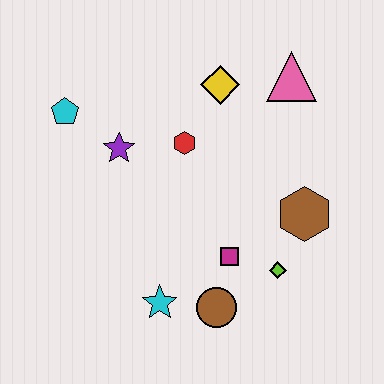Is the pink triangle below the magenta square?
No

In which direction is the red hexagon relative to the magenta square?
The red hexagon is above the magenta square.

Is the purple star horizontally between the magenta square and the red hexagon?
No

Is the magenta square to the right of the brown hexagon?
No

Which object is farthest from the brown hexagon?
The cyan pentagon is farthest from the brown hexagon.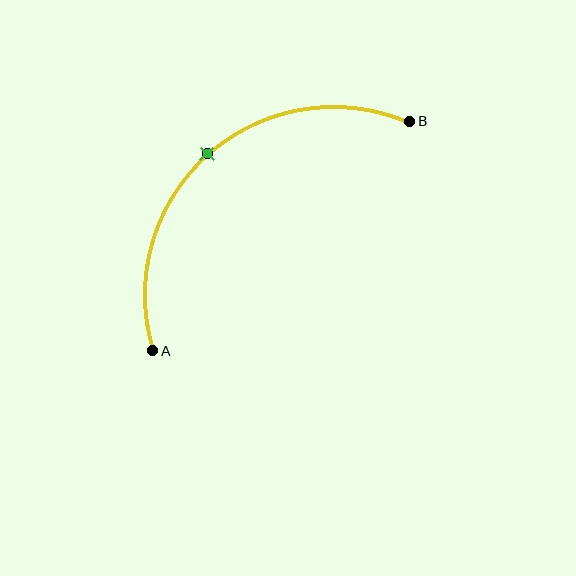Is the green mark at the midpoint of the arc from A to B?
Yes. The green mark lies on the arc at equal arc-length from both A and B — it is the arc midpoint.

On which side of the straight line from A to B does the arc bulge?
The arc bulges above and to the left of the straight line connecting A and B.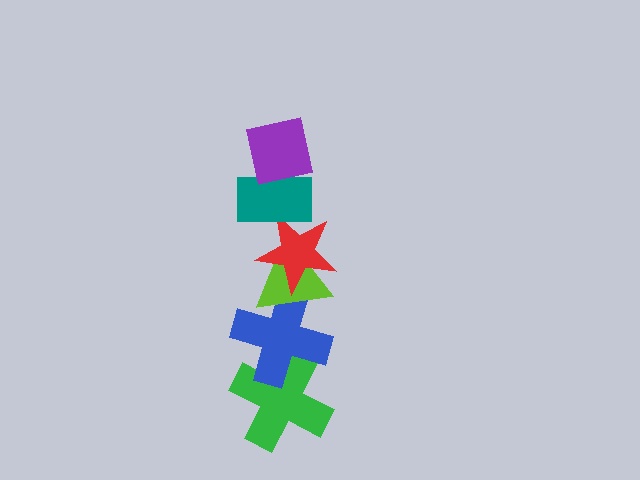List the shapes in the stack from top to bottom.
From top to bottom: the purple square, the teal rectangle, the red star, the lime triangle, the blue cross, the green cross.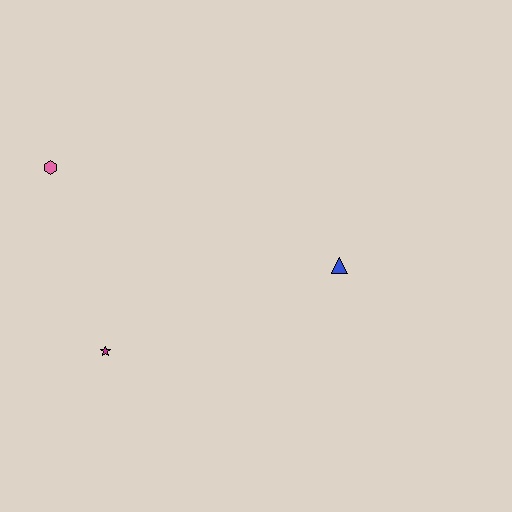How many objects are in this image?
There are 3 objects.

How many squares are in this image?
There are no squares.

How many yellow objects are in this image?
There are no yellow objects.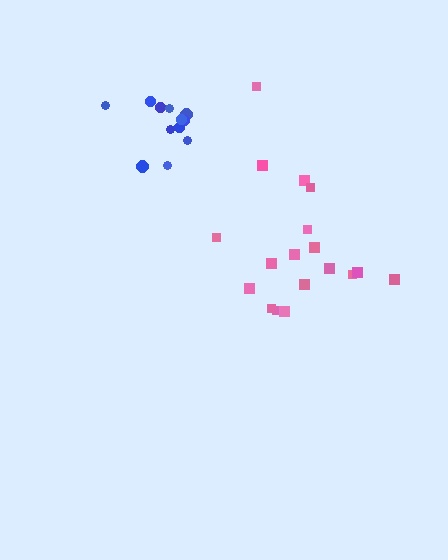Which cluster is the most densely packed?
Blue.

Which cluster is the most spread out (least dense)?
Pink.